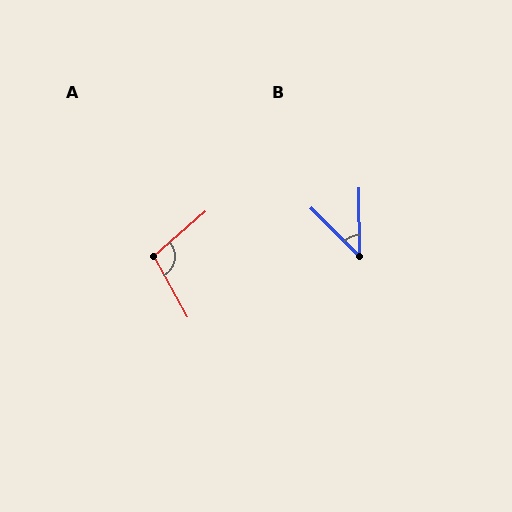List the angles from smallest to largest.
B (44°), A (102°).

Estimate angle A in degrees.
Approximately 102 degrees.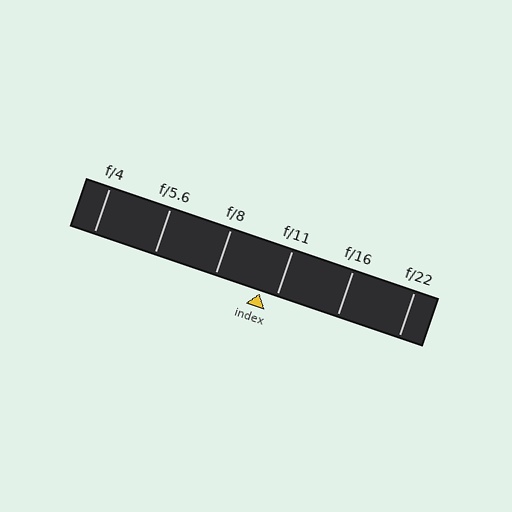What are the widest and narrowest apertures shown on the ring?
The widest aperture shown is f/4 and the narrowest is f/22.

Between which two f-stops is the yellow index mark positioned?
The index mark is between f/8 and f/11.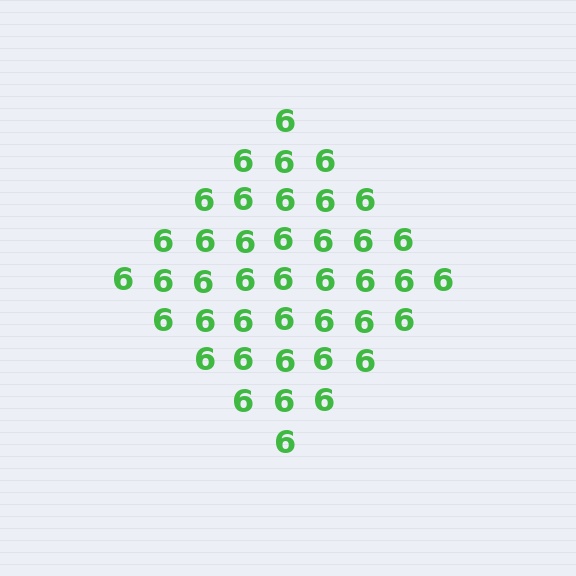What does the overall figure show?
The overall figure shows a diamond.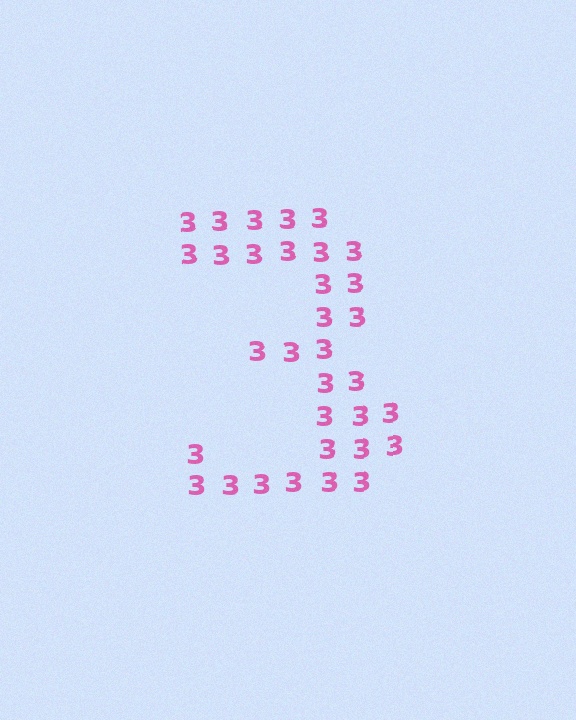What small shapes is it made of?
It is made of small digit 3's.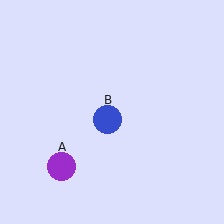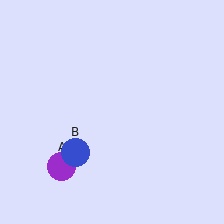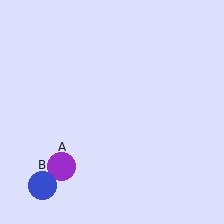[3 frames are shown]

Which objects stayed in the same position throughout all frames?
Purple circle (object A) remained stationary.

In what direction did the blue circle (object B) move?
The blue circle (object B) moved down and to the left.